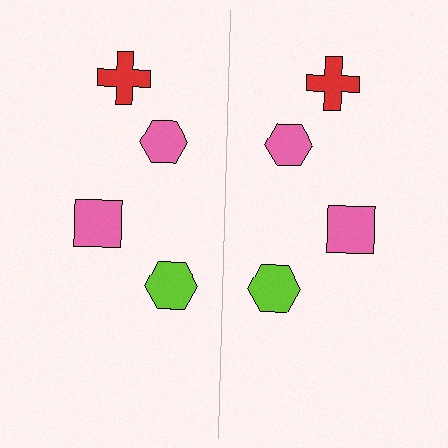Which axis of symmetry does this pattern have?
The pattern has a vertical axis of symmetry running through the center of the image.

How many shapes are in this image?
There are 8 shapes in this image.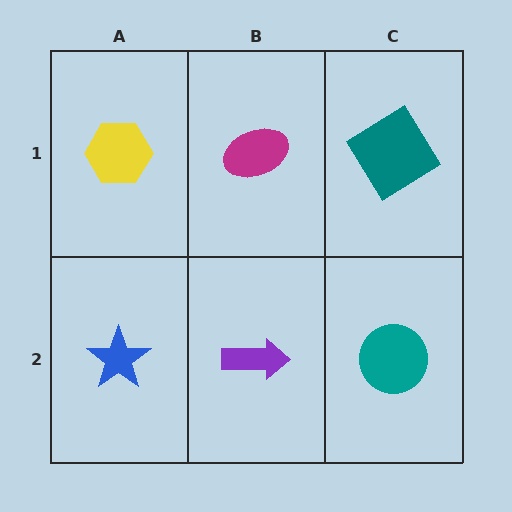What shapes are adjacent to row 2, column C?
A teal diamond (row 1, column C), a purple arrow (row 2, column B).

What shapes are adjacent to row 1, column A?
A blue star (row 2, column A), a magenta ellipse (row 1, column B).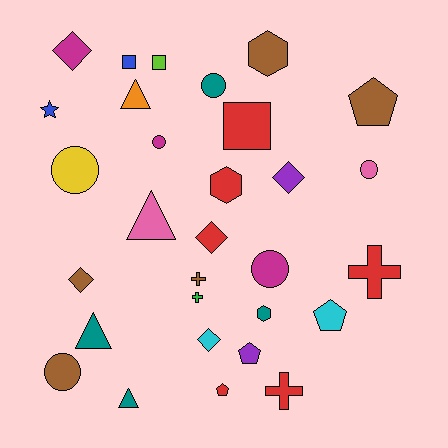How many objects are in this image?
There are 30 objects.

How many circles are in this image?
There are 6 circles.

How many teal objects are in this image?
There are 4 teal objects.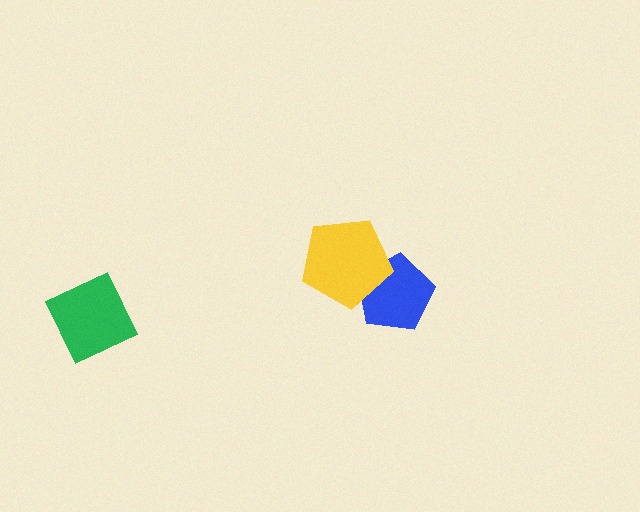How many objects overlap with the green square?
0 objects overlap with the green square.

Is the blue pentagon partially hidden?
Yes, it is partially covered by another shape.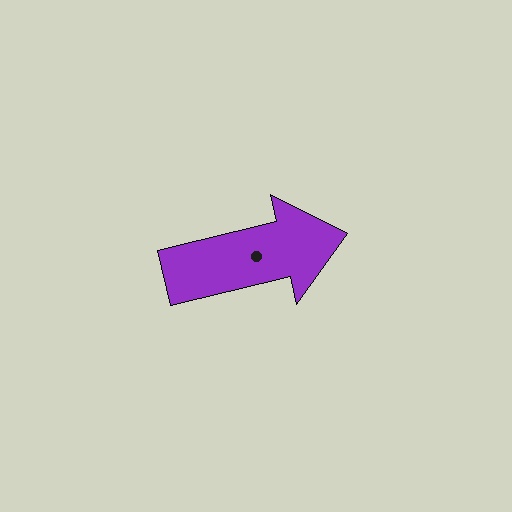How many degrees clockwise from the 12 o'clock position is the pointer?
Approximately 76 degrees.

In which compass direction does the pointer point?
East.